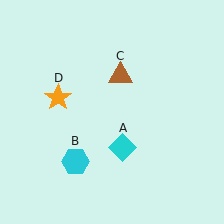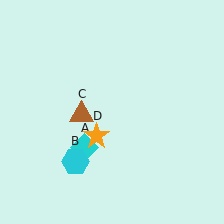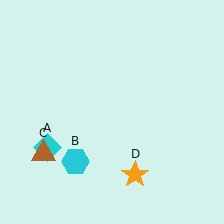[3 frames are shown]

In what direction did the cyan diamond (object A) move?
The cyan diamond (object A) moved left.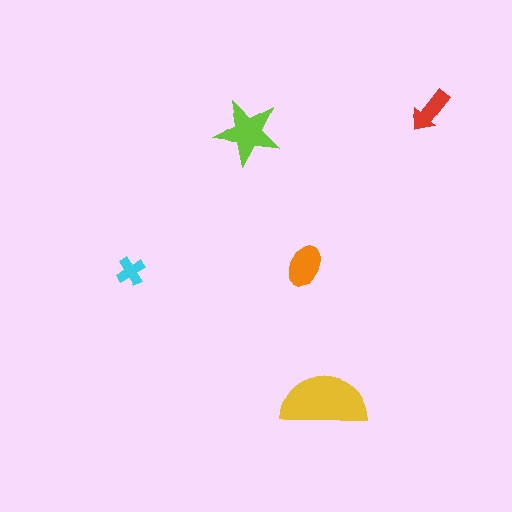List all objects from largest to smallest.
The yellow semicircle, the lime star, the orange ellipse, the red arrow, the cyan cross.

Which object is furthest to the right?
The red arrow is rightmost.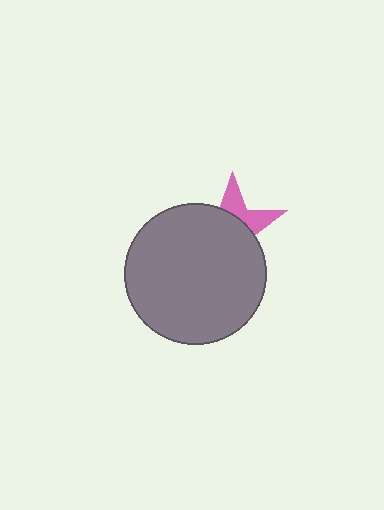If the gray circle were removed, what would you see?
You would see the complete pink star.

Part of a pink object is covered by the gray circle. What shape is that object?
It is a star.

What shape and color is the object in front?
The object in front is a gray circle.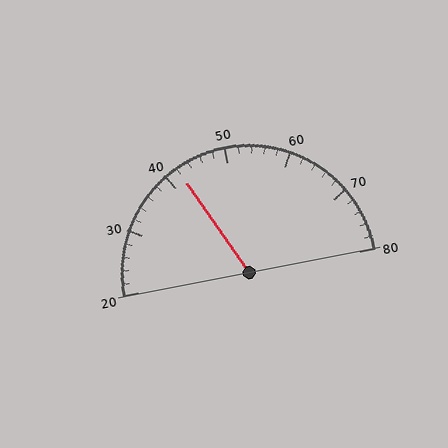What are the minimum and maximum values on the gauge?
The gauge ranges from 20 to 80.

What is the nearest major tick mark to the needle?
The nearest major tick mark is 40.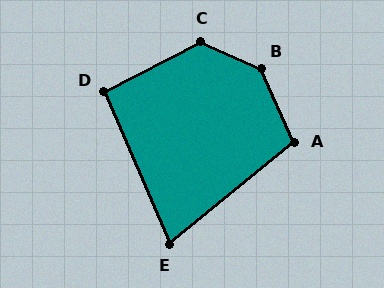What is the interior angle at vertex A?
Approximately 105 degrees (obtuse).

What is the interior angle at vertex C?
Approximately 129 degrees (obtuse).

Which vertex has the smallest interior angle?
E, at approximately 74 degrees.